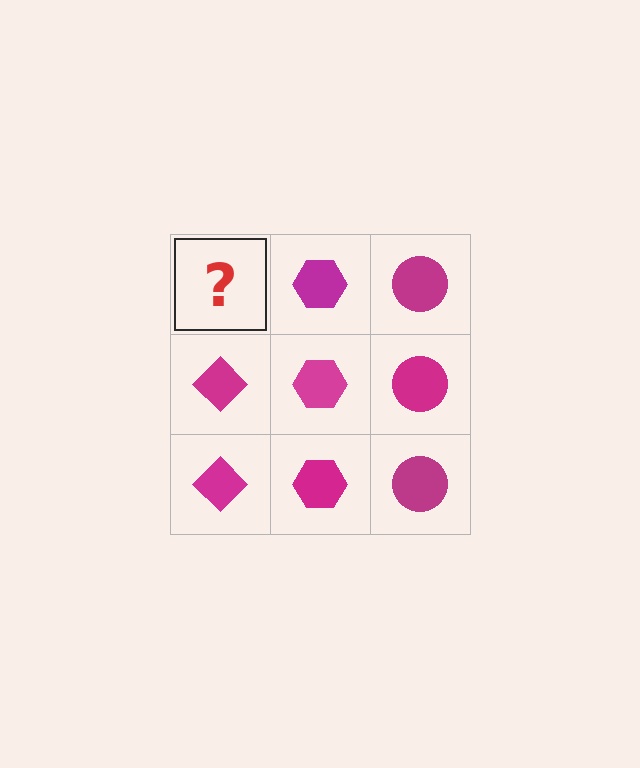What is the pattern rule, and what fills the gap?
The rule is that each column has a consistent shape. The gap should be filled with a magenta diamond.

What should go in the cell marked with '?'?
The missing cell should contain a magenta diamond.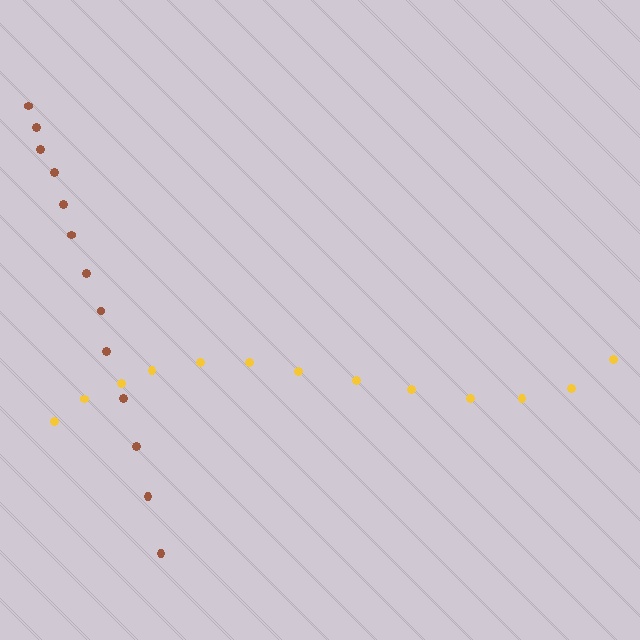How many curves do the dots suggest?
There are 2 distinct paths.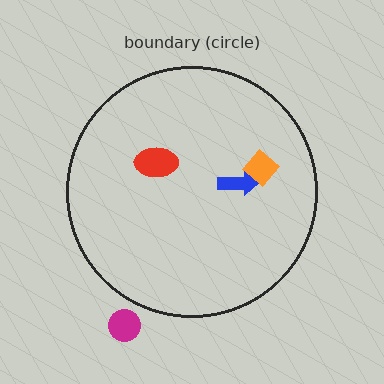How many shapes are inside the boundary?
3 inside, 1 outside.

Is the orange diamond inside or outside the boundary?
Inside.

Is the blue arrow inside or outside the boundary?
Inside.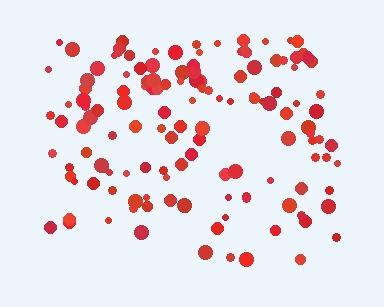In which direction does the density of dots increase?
From bottom to top, with the top side densest.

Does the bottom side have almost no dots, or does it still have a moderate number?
Still a moderate number, just noticeably fewer than the top.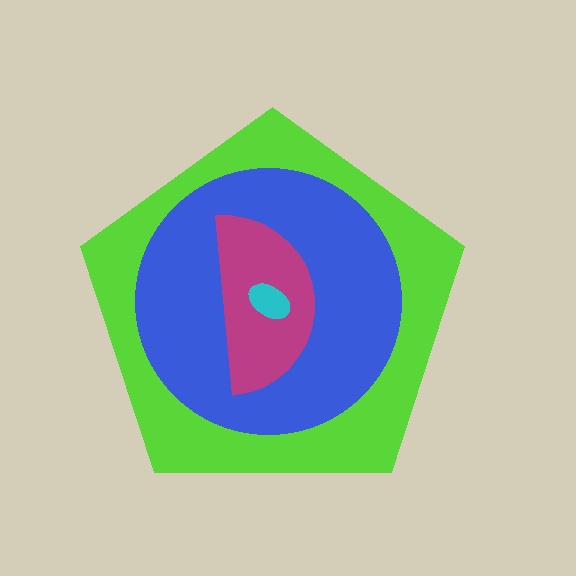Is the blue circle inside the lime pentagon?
Yes.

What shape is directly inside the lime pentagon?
The blue circle.